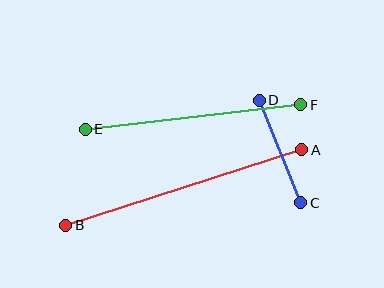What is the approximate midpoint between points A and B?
The midpoint is at approximately (184, 188) pixels.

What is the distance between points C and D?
The distance is approximately 111 pixels.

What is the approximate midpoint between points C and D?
The midpoint is at approximately (280, 151) pixels.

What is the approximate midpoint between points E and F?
The midpoint is at approximately (193, 117) pixels.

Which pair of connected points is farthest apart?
Points A and B are farthest apart.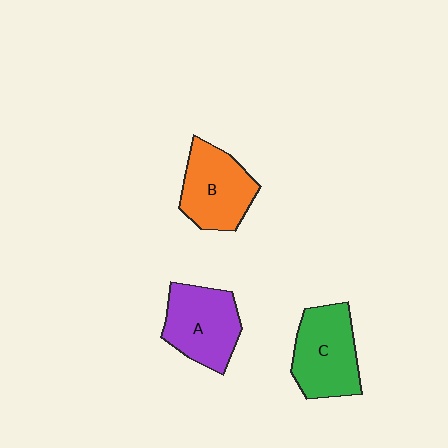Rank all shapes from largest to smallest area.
From largest to smallest: C (green), A (purple), B (orange).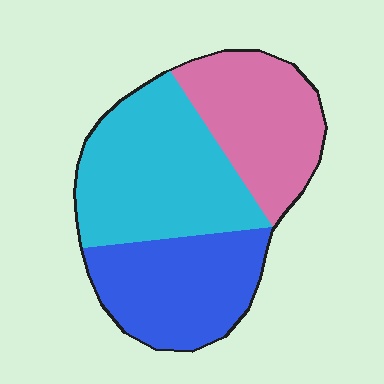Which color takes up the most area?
Cyan, at roughly 40%.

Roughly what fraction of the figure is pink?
Pink takes up between a quarter and a half of the figure.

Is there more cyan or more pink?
Cyan.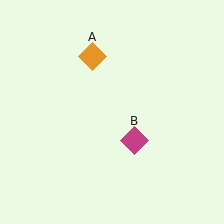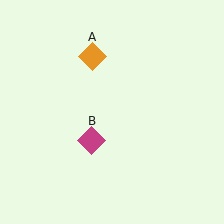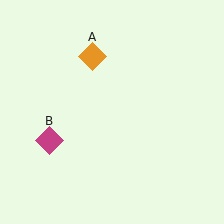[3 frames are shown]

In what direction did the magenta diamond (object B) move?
The magenta diamond (object B) moved left.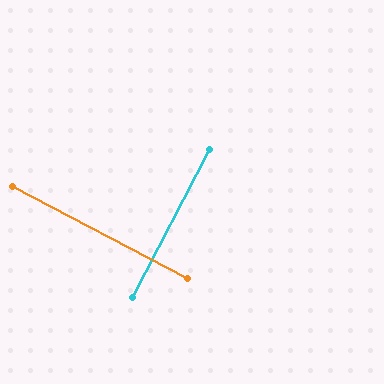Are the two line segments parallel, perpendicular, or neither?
Perpendicular — they meet at approximately 90°.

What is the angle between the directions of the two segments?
Approximately 90 degrees.